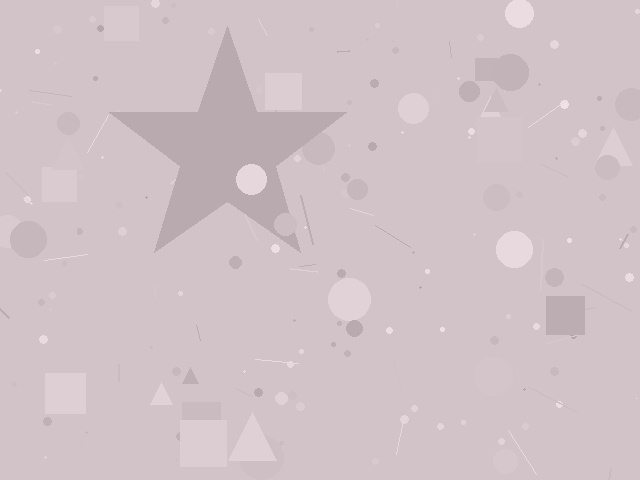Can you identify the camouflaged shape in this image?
The camouflaged shape is a star.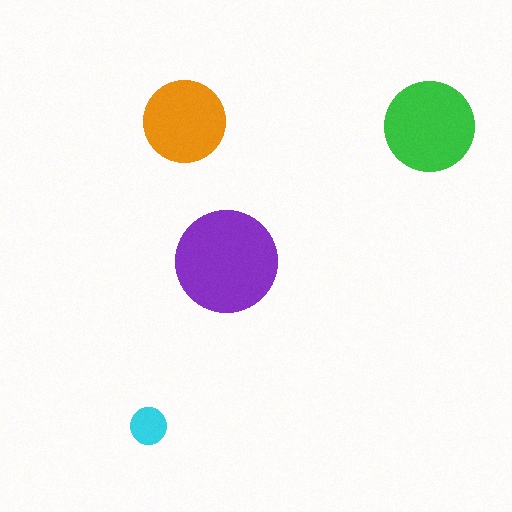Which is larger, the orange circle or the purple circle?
The purple one.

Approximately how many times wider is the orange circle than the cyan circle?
About 2 times wider.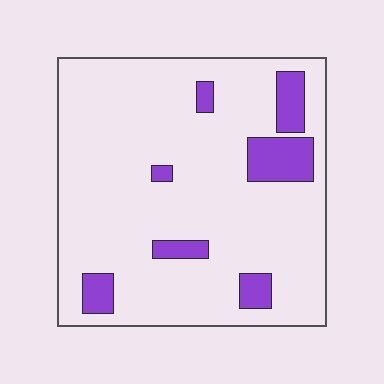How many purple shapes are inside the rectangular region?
7.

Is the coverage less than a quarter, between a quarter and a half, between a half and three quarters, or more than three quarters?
Less than a quarter.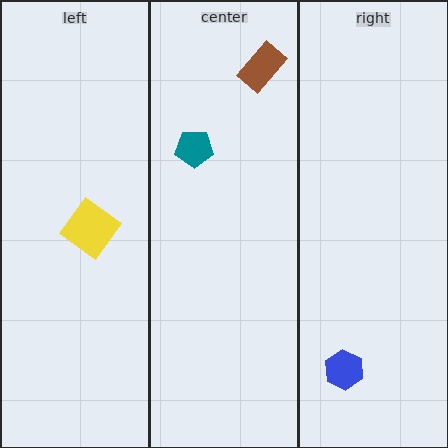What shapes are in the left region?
The yellow diamond.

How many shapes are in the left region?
1.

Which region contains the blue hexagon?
The right region.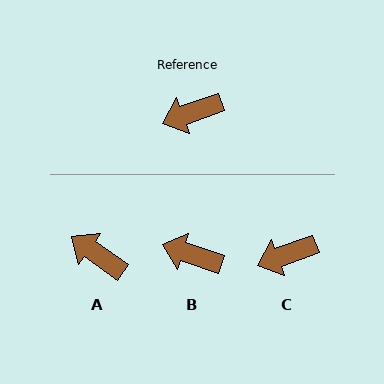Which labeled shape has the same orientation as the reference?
C.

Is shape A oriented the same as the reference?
No, it is off by about 55 degrees.